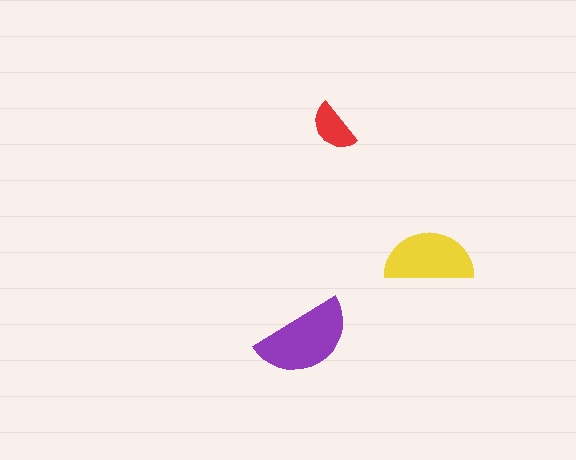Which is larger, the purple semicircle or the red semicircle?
The purple one.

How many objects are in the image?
There are 3 objects in the image.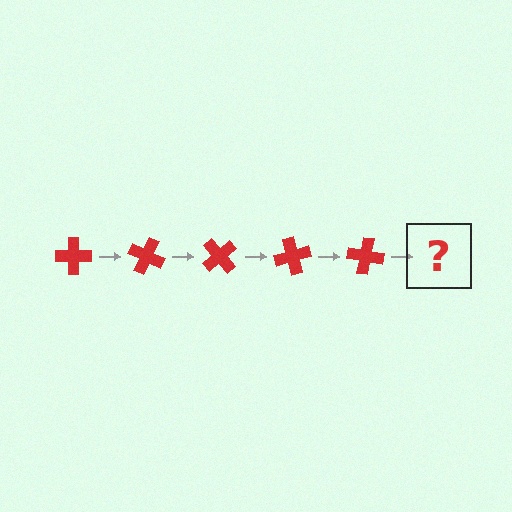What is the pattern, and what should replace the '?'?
The pattern is that the cross rotates 25 degrees each step. The '?' should be a red cross rotated 125 degrees.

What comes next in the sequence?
The next element should be a red cross rotated 125 degrees.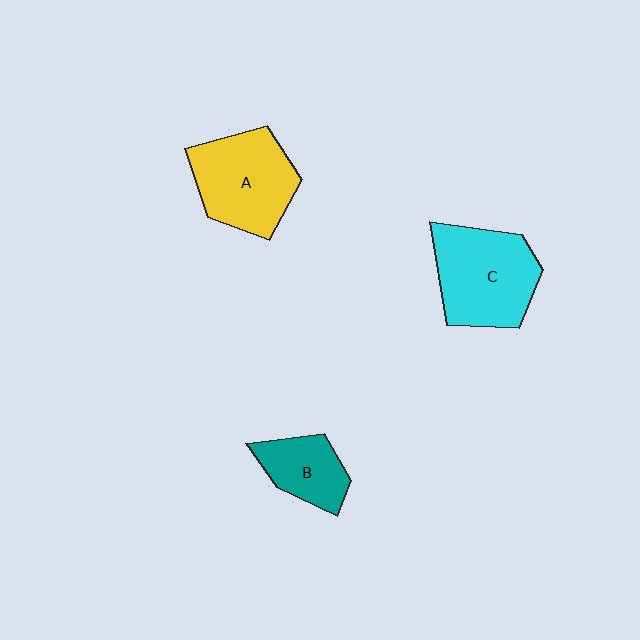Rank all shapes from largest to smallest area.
From largest to smallest: C (cyan), A (yellow), B (teal).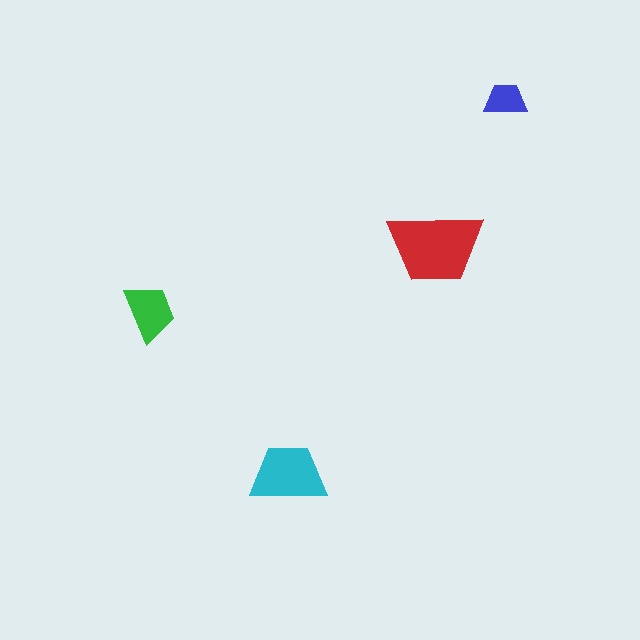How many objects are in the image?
There are 4 objects in the image.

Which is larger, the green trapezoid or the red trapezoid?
The red one.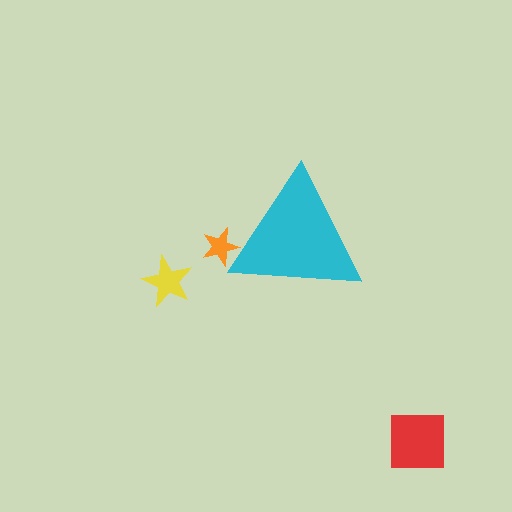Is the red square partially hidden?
No, the red square is fully visible.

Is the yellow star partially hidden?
No, the yellow star is fully visible.